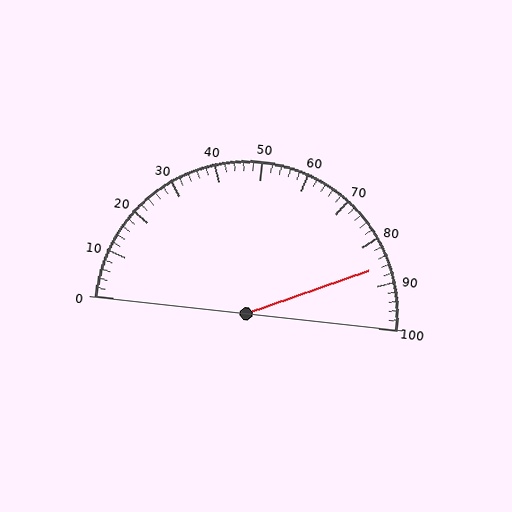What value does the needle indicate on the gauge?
The needle indicates approximately 86.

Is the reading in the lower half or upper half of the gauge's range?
The reading is in the upper half of the range (0 to 100).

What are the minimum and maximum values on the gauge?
The gauge ranges from 0 to 100.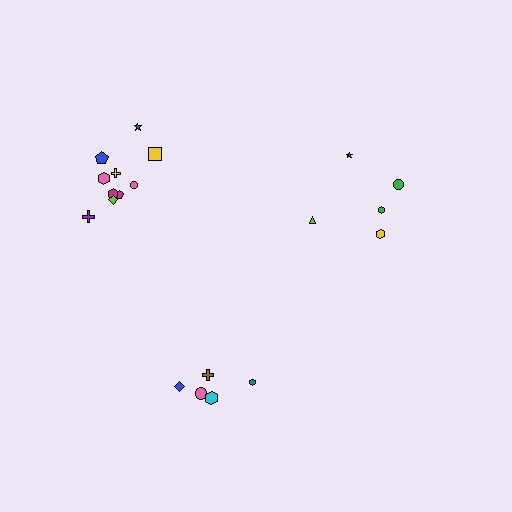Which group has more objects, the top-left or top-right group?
The top-left group.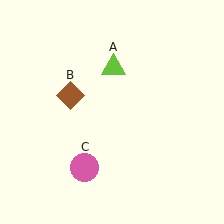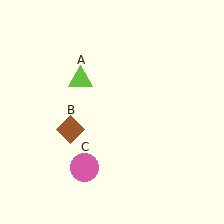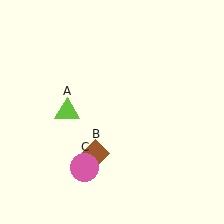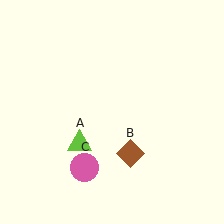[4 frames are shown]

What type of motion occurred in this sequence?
The lime triangle (object A), brown diamond (object B) rotated counterclockwise around the center of the scene.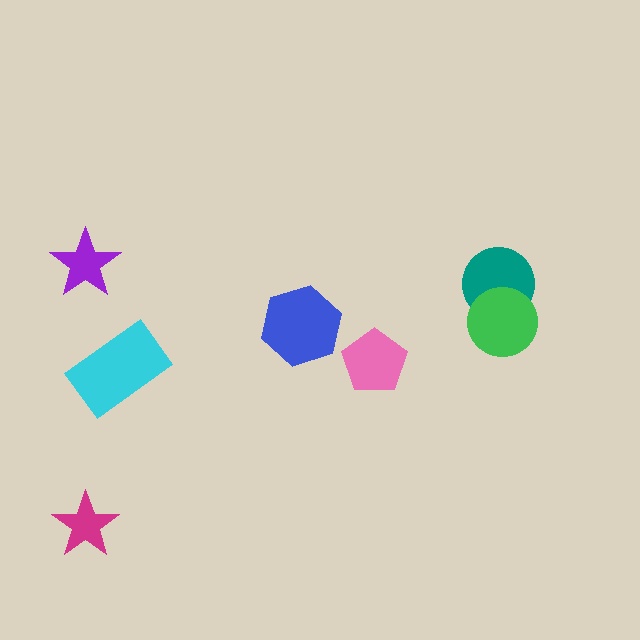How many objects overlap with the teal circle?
1 object overlaps with the teal circle.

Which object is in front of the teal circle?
The green circle is in front of the teal circle.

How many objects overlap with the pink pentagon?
0 objects overlap with the pink pentagon.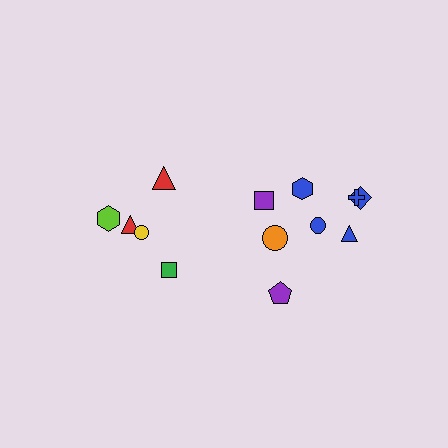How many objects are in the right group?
There are 8 objects.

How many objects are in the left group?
There are 5 objects.